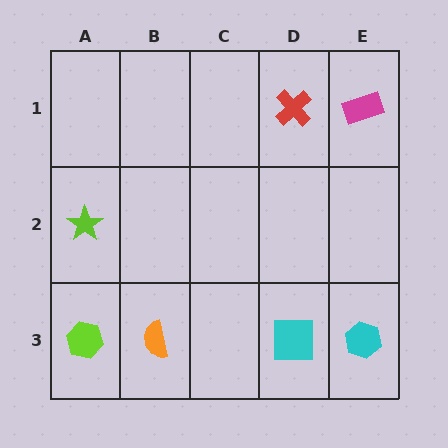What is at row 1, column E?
A magenta rectangle.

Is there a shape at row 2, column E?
No, that cell is empty.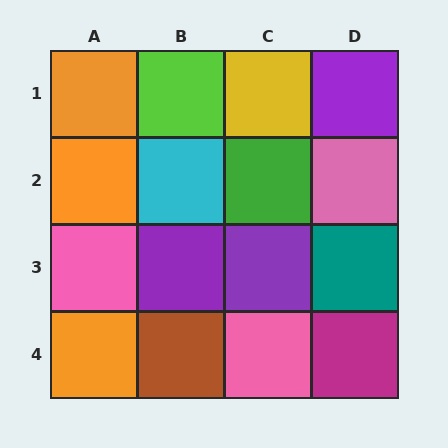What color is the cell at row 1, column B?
Lime.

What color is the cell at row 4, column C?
Pink.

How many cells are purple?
3 cells are purple.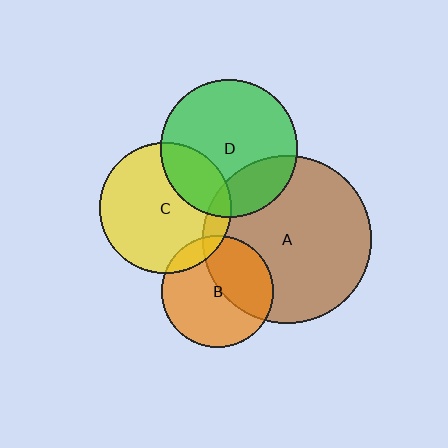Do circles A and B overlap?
Yes.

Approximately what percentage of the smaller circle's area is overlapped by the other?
Approximately 40%.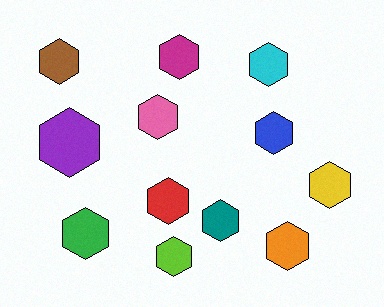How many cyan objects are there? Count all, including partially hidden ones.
There is 1 cyan object.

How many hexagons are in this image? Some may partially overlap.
There are 12 hexagons.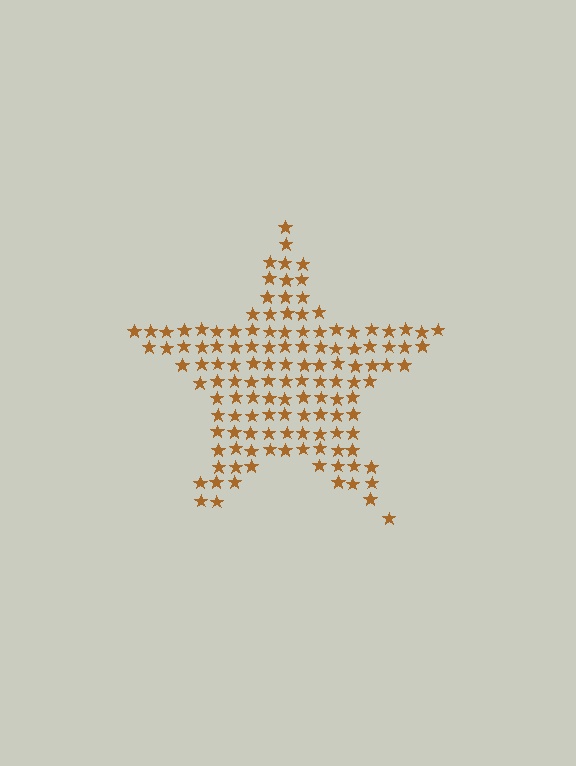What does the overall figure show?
The overall figure shows a star.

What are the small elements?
The small elements are stars.